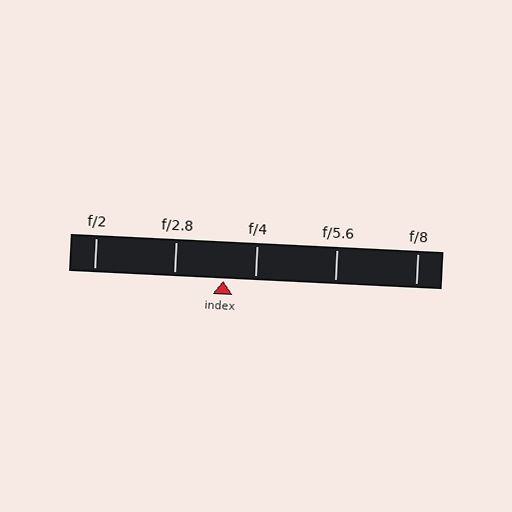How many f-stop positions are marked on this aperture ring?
There are 5 f-stop positions marked.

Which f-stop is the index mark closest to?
The index mark is closest to f/4.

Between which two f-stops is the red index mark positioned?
The index mark is between f/2.8 and f/4.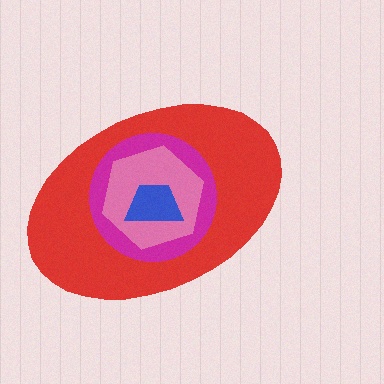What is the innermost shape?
The blue trapezoid.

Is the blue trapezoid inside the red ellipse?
Yes.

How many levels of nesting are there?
4.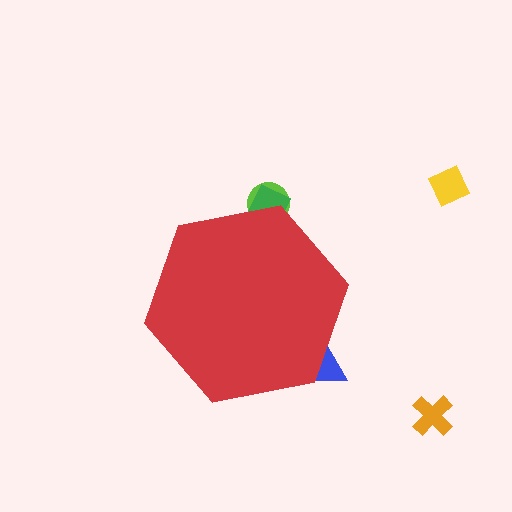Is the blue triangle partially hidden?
Yes, the blue triangle is partially hidden behind the red hexagon.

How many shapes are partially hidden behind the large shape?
3 shapes are partially hidden.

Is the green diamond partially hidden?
Yes, the green diamond is partially hidden behind the red hexagon.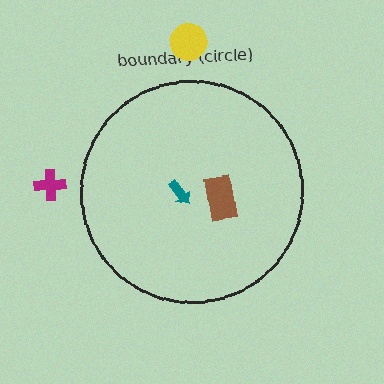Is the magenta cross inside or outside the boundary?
Outside.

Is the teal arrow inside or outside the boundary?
Inside.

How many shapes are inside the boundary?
2 inside, 2 outside.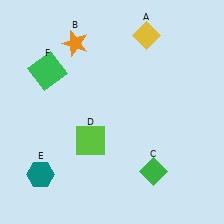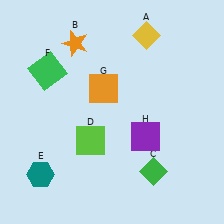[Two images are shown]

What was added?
An orange square (G), a purple square (H) were added in Image 2.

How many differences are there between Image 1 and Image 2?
There are 2 differences between the two images.